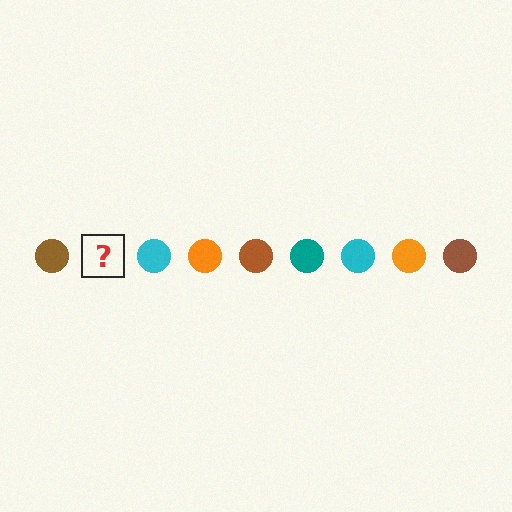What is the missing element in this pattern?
The missing element is a teal circle.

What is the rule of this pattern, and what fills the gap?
The rule is that the pattern cycles through brown, teal, cyan, orange circles. The gap should be filled with a teal circle.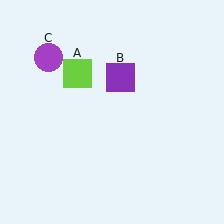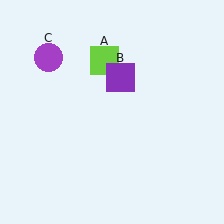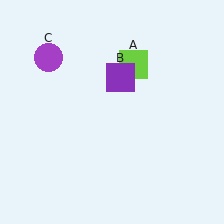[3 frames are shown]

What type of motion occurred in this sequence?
The lime square (object A) rotated clockwise around the center of the scene.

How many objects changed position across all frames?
1 object changed position: lime square (object A).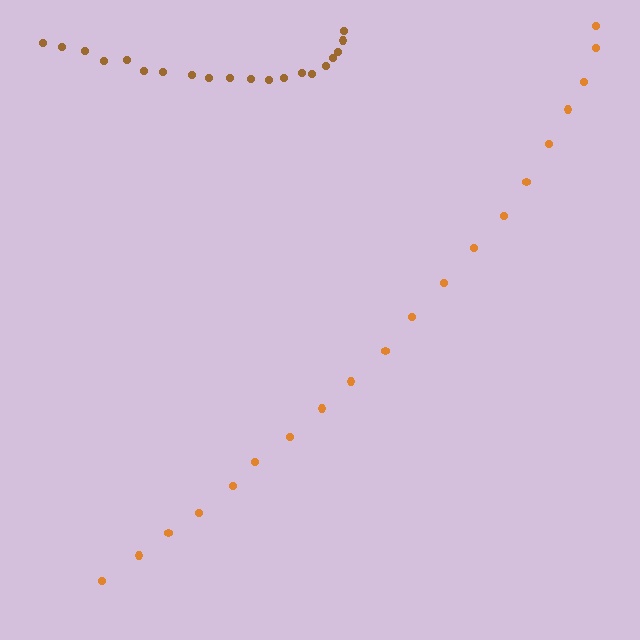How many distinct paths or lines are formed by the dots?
There are 2 distinct paths.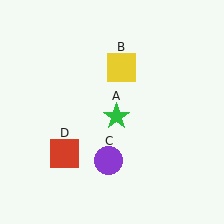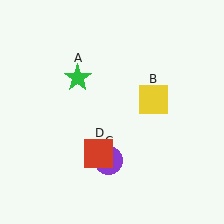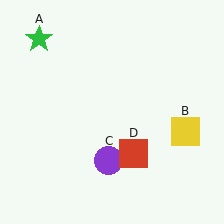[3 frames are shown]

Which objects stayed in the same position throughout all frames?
Purple circle (object C) remained stationary.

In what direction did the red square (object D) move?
The red square (object D) moved right.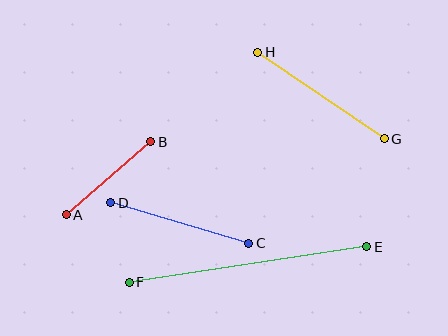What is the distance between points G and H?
The distance is approximately 153 pixels.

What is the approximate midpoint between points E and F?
The midpoint is at approximately (248, 264) pixels.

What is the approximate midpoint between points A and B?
The midpoint is at approximately (109, 178) pixels.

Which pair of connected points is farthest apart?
Points E and F are farthest apart.